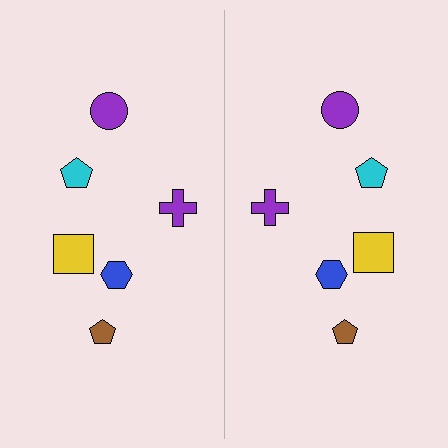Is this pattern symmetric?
Yes, this pattern has bilateral (reflection) symmetry.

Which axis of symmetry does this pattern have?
The pattern has a vertical axis of symmetry running through the center of the image.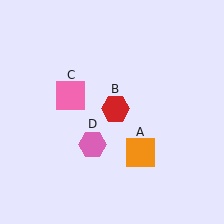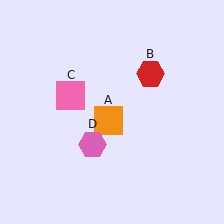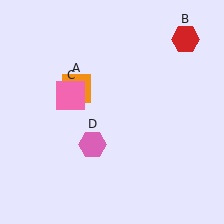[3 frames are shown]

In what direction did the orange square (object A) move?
The orange square (object A) moved up and to the left.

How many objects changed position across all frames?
2 objects changed position: orange square (object A), red hexagon (object B).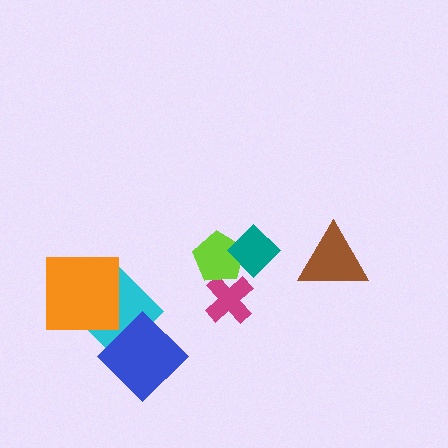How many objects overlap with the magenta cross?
1 object overlaps with the magenta cross.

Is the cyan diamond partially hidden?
Yes, it is partially covered by another shape.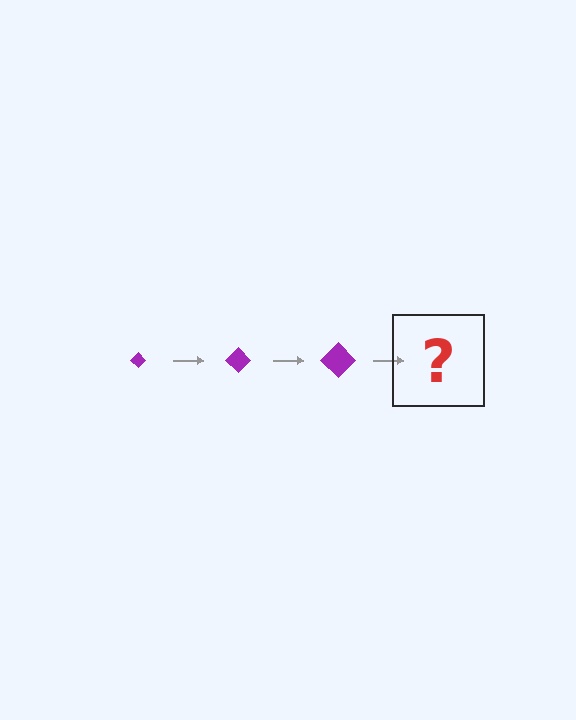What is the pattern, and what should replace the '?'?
The pattern is that the diamond gets progressively larger each step. The '?' should be a purple diamond, larger than the previous one.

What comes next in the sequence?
The next element should be a purple diamond, larger than the previous one.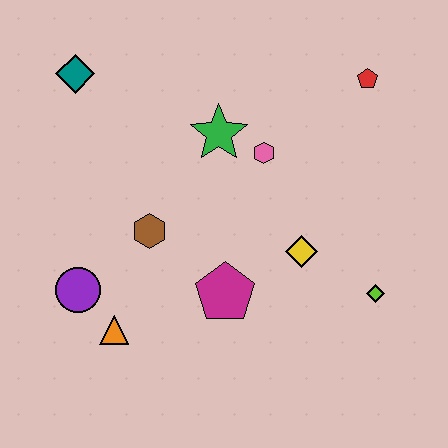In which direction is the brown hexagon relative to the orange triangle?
The brown hexagon is above the orange triangle.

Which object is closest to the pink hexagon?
The green star is closest to the pink hexagon.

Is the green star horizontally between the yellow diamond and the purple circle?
Yes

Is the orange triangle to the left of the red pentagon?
Yes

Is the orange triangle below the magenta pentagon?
Yes